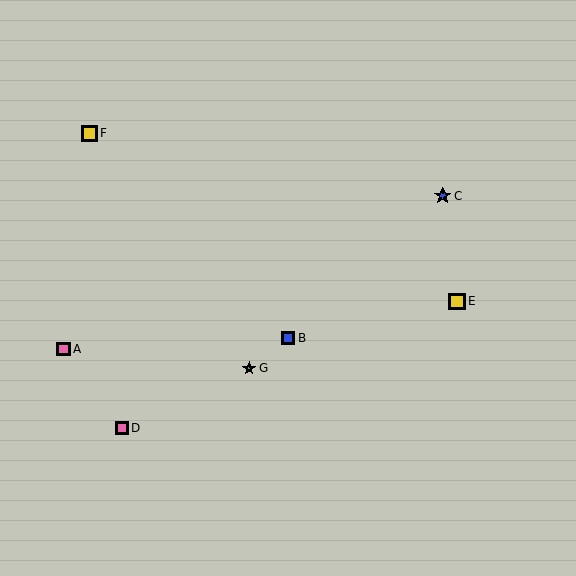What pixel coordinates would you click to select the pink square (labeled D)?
Click at (122, 428) to select the pink square D.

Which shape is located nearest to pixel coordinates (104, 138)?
The yellow square (labeled F) at (89, 133) is nearest to that location.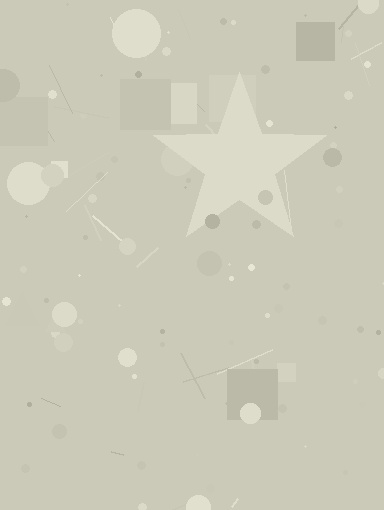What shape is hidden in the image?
A star is hidden in the image.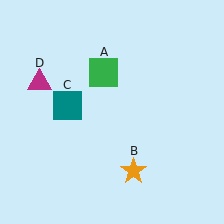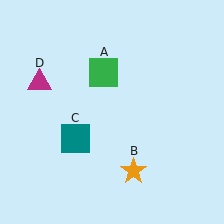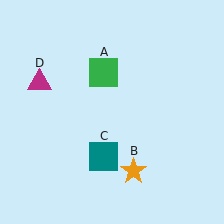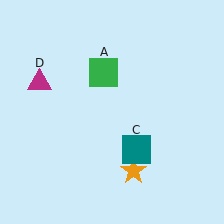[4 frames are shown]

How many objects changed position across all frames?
1 object changed position: teal square (object C).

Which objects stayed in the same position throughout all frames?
Green square (object A) and orange star (object B) and magenta triangle (object D) remained stationary.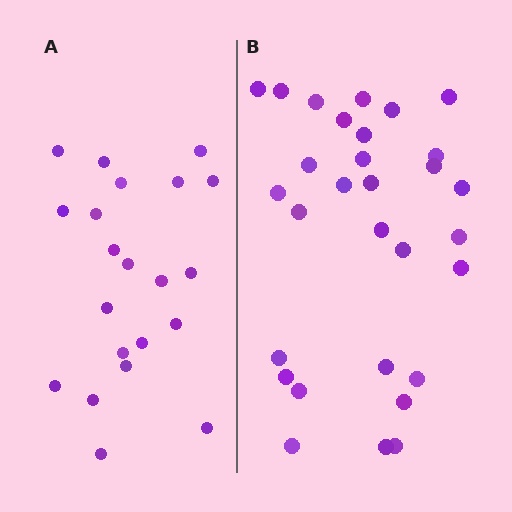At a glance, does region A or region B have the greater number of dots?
Region B (the right region) has more dots.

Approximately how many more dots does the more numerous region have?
Region B has roughly 8 or so more dots than region A.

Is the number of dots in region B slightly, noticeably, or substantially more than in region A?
Region B has noticeably more, but not dramatically so. The ratio is roughly 1.4 to 1.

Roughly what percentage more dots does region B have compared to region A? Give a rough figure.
About 45% more.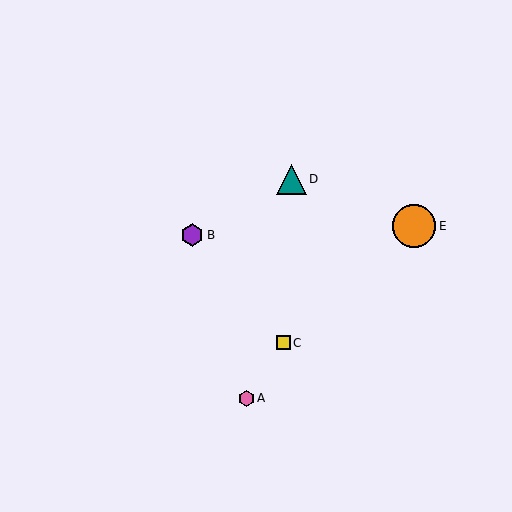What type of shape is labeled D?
Shape D is a teal triangle.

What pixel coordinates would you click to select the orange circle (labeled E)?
Click at (414, 226) to select the orange circle E.